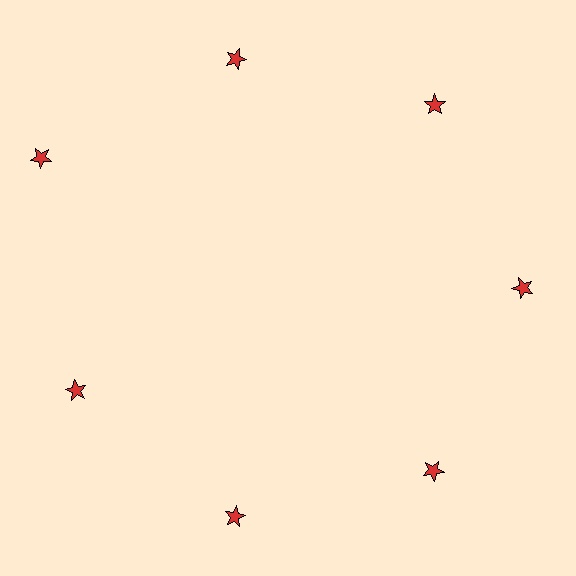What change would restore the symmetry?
The symmetry would be restored by moving it inward, back onto the ring so that all 7 stars sit at equal angles and equal distance from the center.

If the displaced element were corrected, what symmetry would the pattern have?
It would have 7-fold rotational symmetry — the pattern would map onto itself every 51 degrees.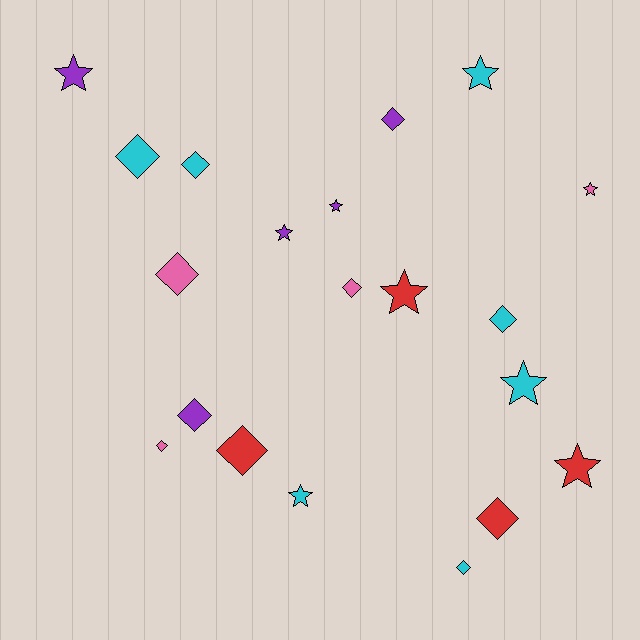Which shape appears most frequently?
Diamond, with 11 objects.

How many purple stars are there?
There are 3 purple stars.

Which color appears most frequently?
Cyan, with 7 objects.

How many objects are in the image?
There are 20 objects.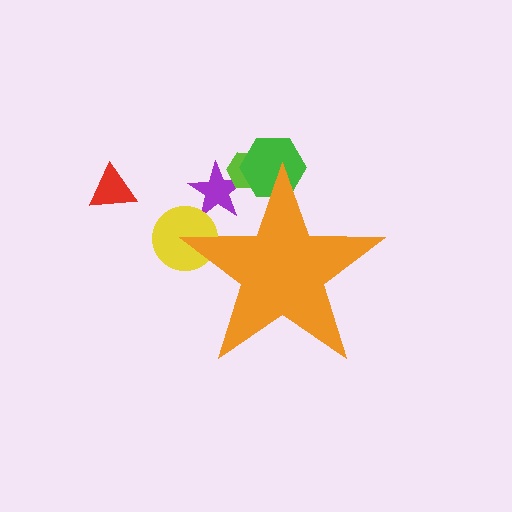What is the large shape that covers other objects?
An orange star.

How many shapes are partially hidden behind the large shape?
4 shapes are partially hidden.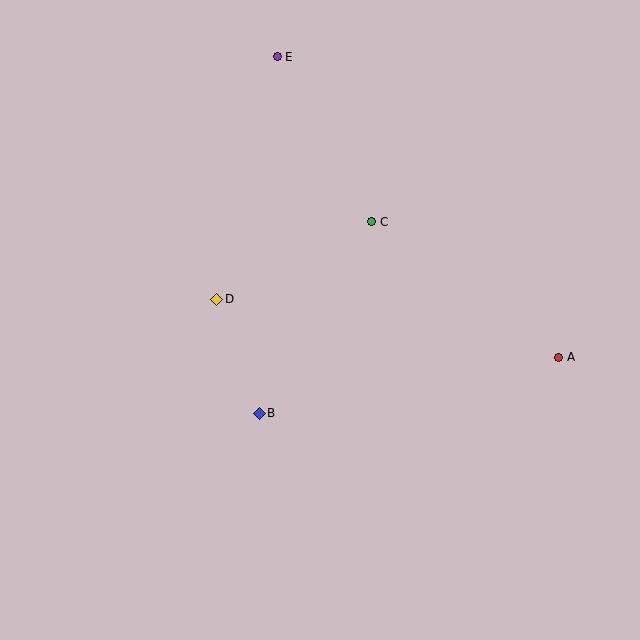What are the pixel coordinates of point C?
Point C is at (372, 222).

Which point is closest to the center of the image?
Point D at (217, 299) is closest to the center.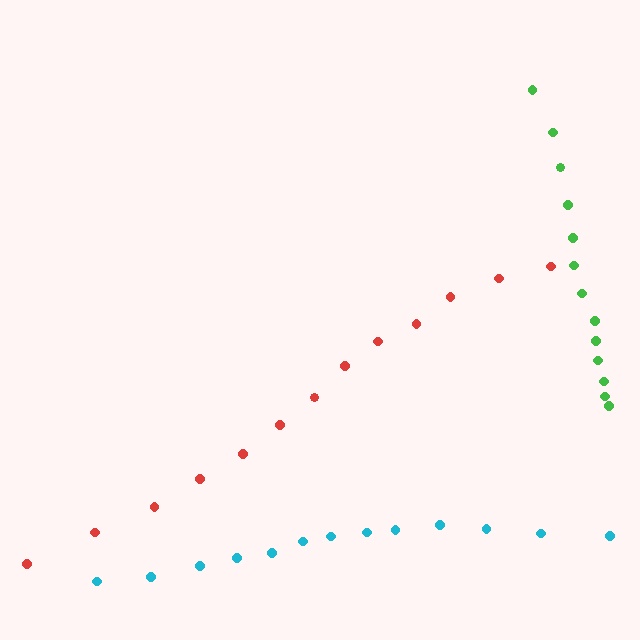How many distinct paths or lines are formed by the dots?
There are 3 distinct paths.